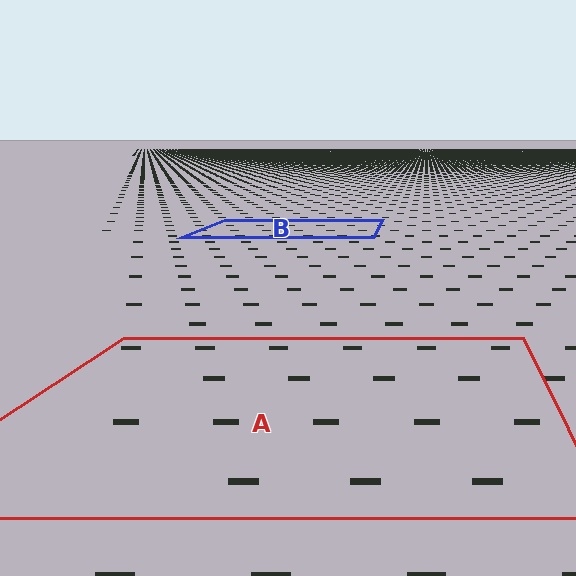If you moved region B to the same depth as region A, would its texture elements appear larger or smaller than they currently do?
They would appear larger. At a closer depth, the same texture elements are projected at a bigger on-screen size.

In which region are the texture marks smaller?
The texture marks are smaller in region B, because it is farther away.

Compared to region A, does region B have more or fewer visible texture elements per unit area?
Region B has more texture elements per unit area — they are packed more densely because it is farther away.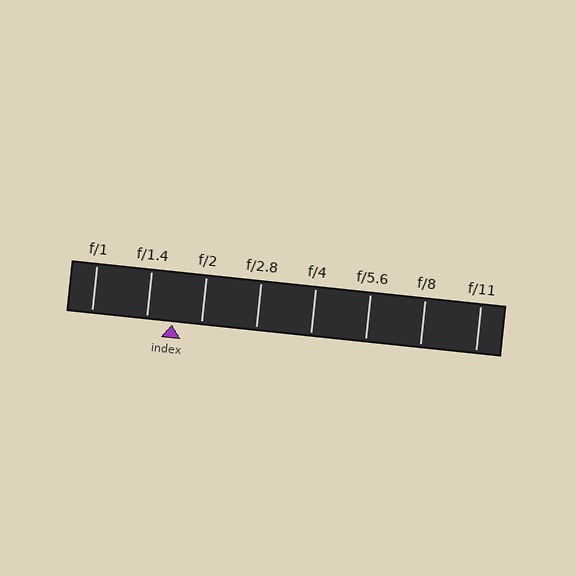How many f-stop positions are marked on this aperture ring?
There are 8 f-stop positions marked.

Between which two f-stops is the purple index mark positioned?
The index mark is between f/1.4 and f/2.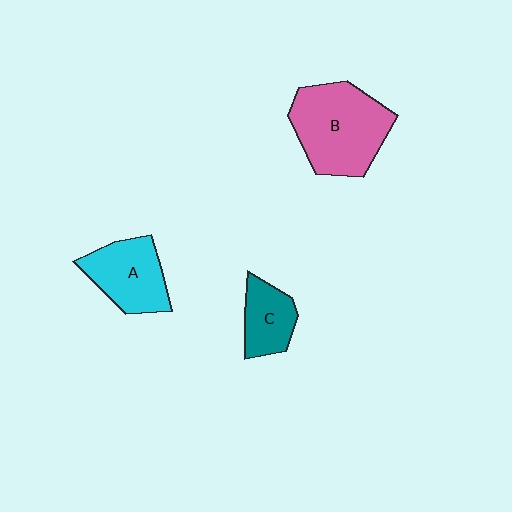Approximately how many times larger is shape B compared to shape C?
Approximately 2.1 times.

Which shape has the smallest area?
Shape C (teal).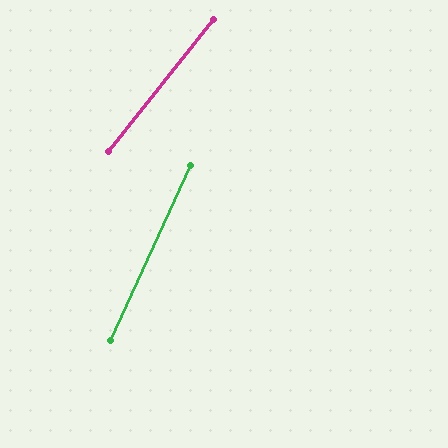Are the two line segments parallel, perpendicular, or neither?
Neither parallel nor perpendicular — they differ by about 14°.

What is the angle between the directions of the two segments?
Approximately 14 degrees.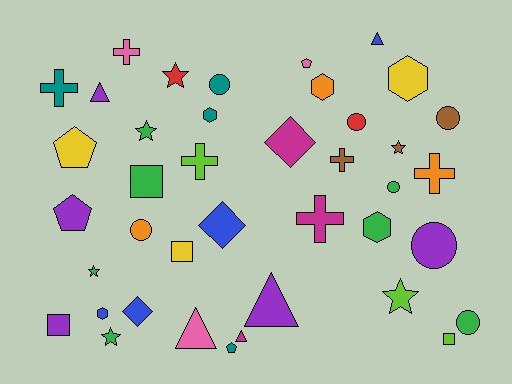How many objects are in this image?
There are 40 objects.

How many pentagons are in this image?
There are 4 pentagons.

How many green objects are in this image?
There are 7 green objects.